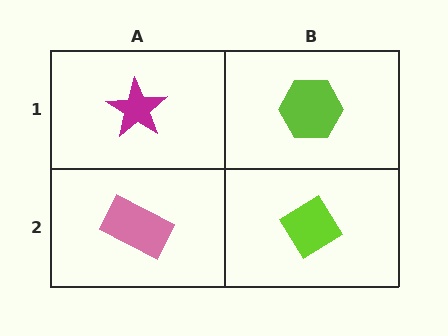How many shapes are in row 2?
2 shapes.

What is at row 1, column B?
A lime hexagon.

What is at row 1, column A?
A magenta star.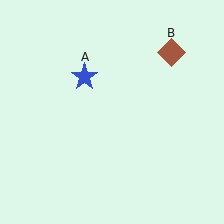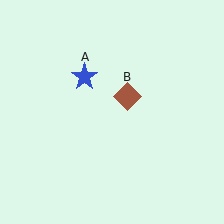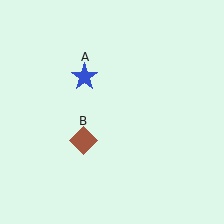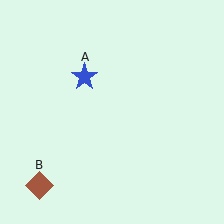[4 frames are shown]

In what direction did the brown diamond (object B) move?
The brown diamond (object B) moved down and to the left.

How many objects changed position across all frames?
1 object changed position: brown diamond (object B).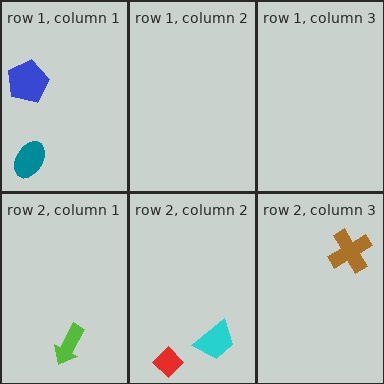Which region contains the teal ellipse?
The row 1, column 1 region.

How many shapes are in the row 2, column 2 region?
2.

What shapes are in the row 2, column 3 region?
The brown cross.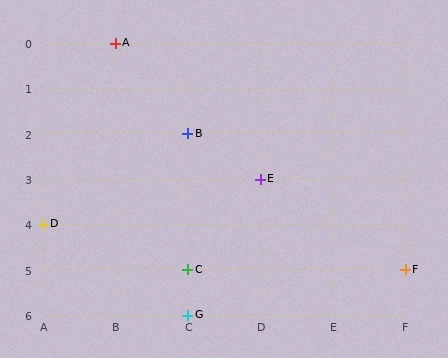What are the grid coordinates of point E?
Point E is at grid coordinates (D, 3).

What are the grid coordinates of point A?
Point A is at grid coordinates (B, 0).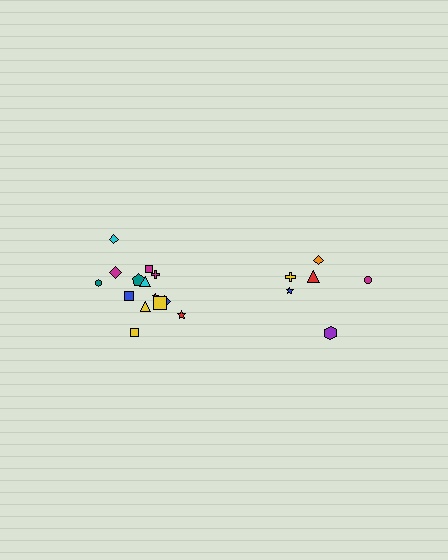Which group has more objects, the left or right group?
The left group.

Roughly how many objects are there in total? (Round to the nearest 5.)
Roughly 20 objects in total.